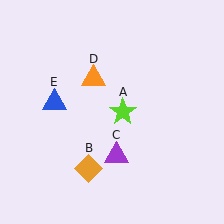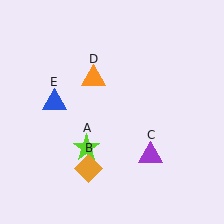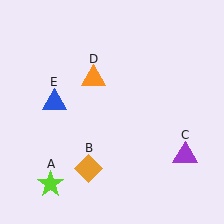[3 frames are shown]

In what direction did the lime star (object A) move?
The lime star (object A) moved down and to the left.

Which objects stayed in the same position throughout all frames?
Orange diamond (object B) and orange triangle (object D) and blue triangle (object E) remained stationary.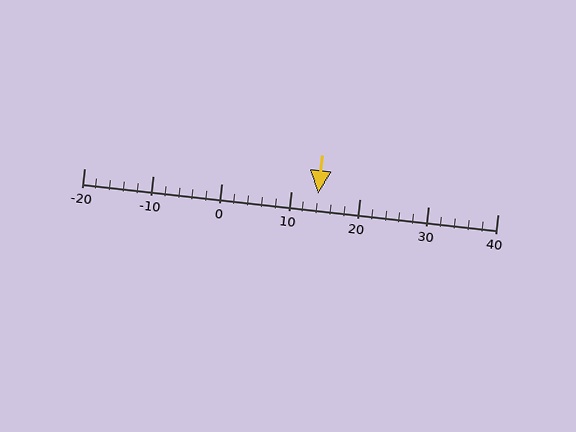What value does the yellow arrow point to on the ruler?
The yellow arrow points to approximately 14.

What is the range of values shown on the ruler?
The ruler shows values from -20 to 40.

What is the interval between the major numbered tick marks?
The major tick marks are spaced 10 units apart.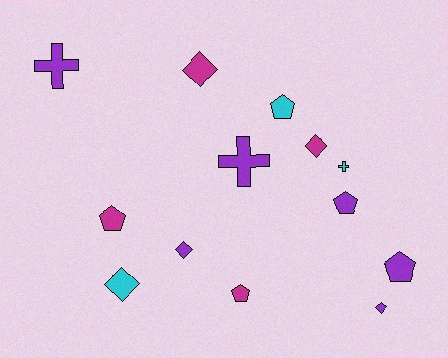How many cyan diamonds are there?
There is 1 cyan diamond.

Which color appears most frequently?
Purple, with 6 objects.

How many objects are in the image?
There are 13 objects.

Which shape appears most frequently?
Pentagon, with 5 objects.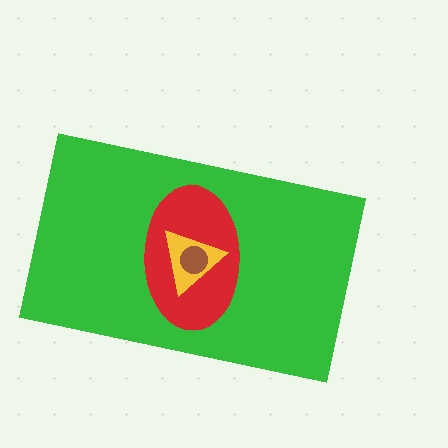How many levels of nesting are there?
4.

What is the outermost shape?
The green rectangle.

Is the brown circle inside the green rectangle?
Yes.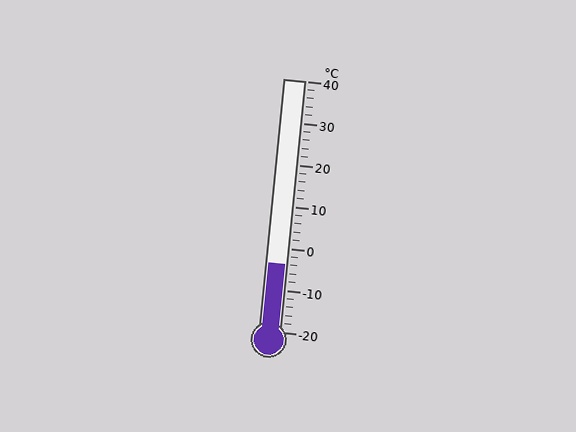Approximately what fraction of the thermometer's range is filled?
The thermometer is filled to approximately 25% of its range.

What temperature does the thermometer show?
The thermometer shows approximately -4°C.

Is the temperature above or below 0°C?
The temperature is below 0°C.